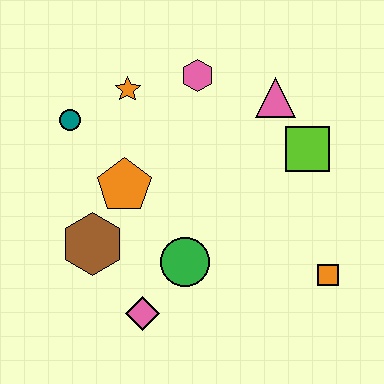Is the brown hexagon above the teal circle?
No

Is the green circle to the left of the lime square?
Yes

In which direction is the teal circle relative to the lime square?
The teal circle is to the left of the lime square.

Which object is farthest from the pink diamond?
The pink triangle is farthest from the pink diamond.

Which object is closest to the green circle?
The pink diamond is closest to the green circle.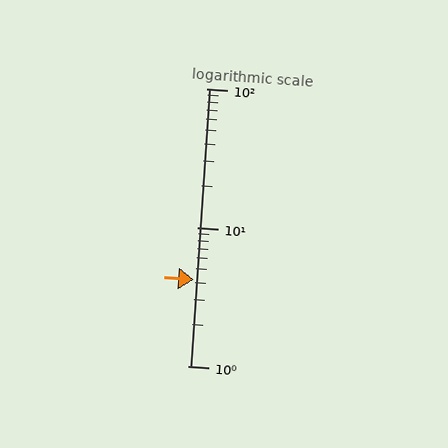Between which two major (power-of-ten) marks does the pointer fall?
The pointer is between 1 and 10.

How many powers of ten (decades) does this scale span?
The scale spans 2 decades, from 1 to 100.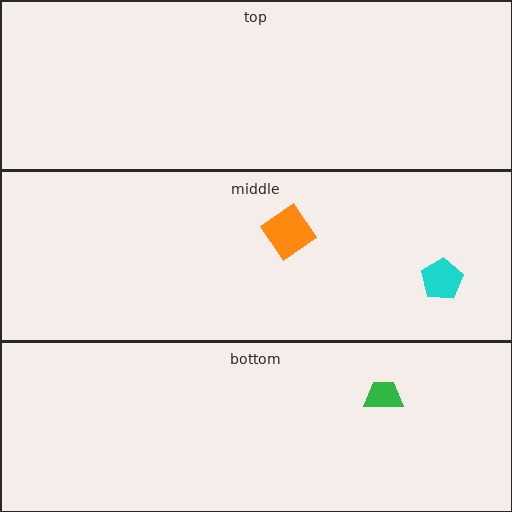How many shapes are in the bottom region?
1.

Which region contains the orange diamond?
The middle region.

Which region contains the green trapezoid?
The bottom region.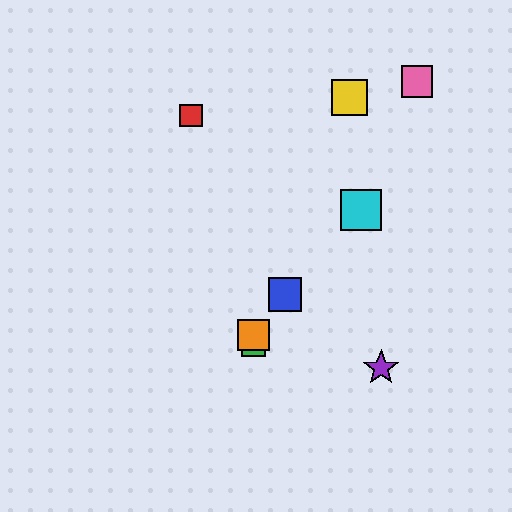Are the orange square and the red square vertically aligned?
No, the orange square is at x≈253 and the red square is at x≈191.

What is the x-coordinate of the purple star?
The purple star is at x≈381.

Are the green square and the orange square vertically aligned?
Yes, both are at x≈253.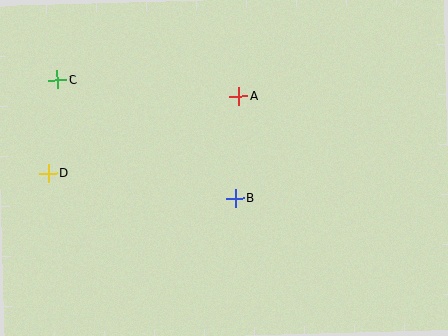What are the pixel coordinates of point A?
Point A is at (239, 96).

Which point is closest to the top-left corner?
Point C is closest to the top-left corner.